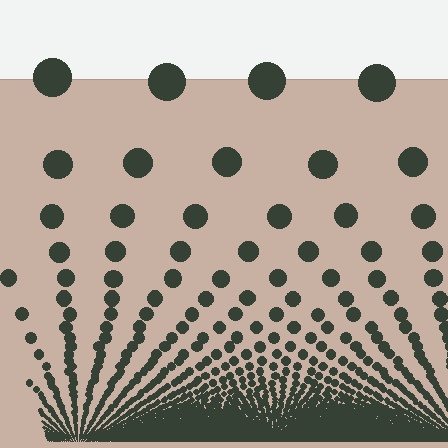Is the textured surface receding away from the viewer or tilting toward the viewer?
The surface appears to tilt toward the viewer. Texture elements get larger and sparser toward the top.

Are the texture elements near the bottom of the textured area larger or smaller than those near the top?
Smaller. The gradient is inverted — elements near the bottom are smaller and denser.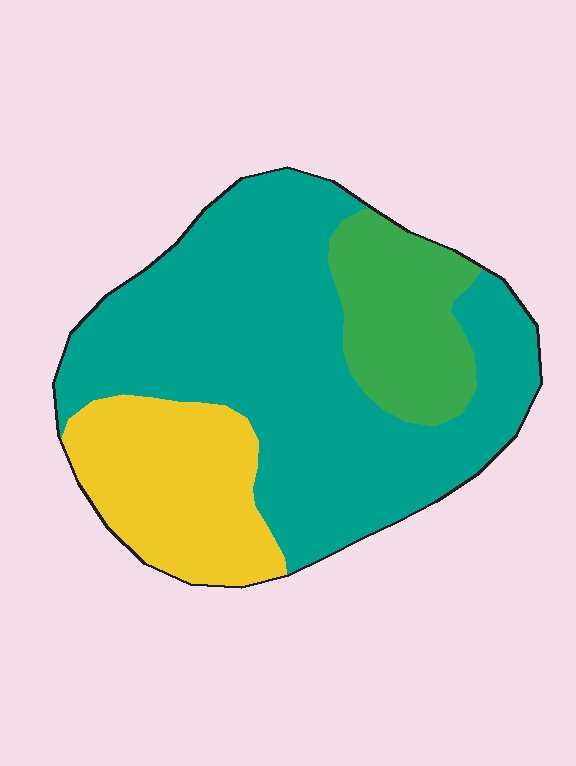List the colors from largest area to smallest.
From largest to smallest: teal, yellow, green.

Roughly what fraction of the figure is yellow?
Yellow takes up between a sixth and a third of the figure.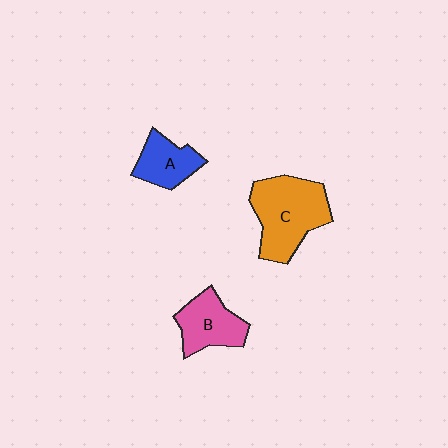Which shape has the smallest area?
Shape A (blue).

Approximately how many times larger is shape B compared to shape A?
Approximately 1.2 times.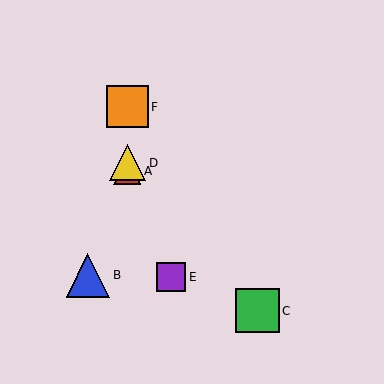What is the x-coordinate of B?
Object B is at x≈88.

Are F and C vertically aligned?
No, F is at x≈127 and C is at x≈257.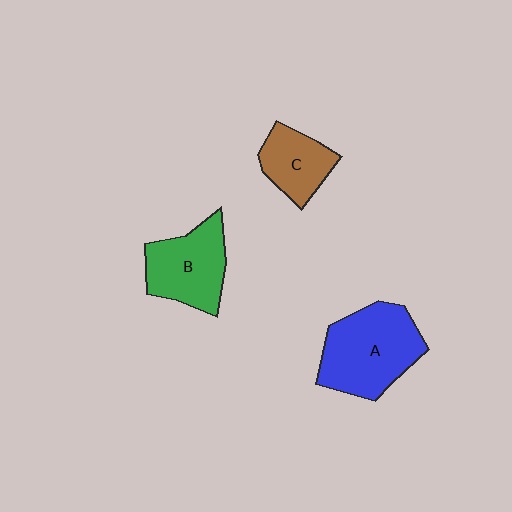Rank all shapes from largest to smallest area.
From largest to smallest: A (blue), B (green), C (brown).